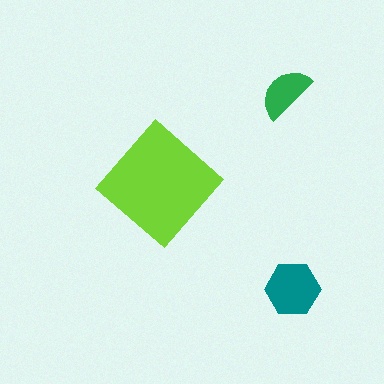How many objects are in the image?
There are 3 objects in the image.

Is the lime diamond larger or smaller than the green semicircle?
Larger.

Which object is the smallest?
The green semicircle.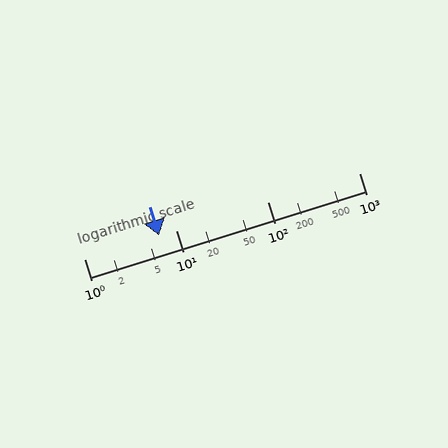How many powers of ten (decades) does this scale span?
The scale spans 3 decades, from 1 to 1000.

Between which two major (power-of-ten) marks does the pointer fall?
The pointer is between 1 and 10.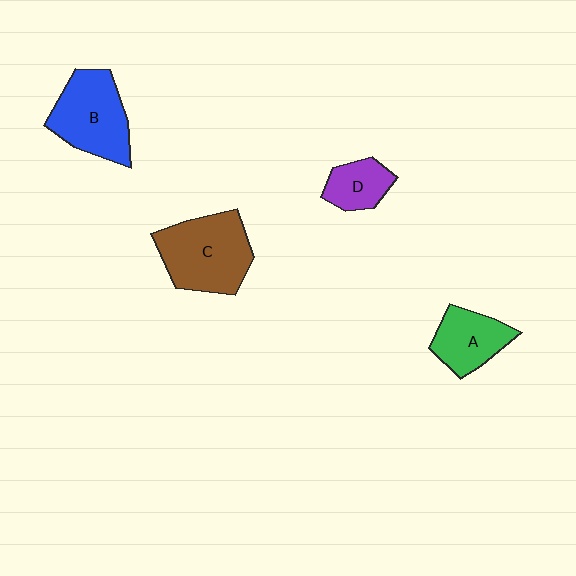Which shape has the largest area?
Shape C (brown).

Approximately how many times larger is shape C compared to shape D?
Approximately 2.2 times.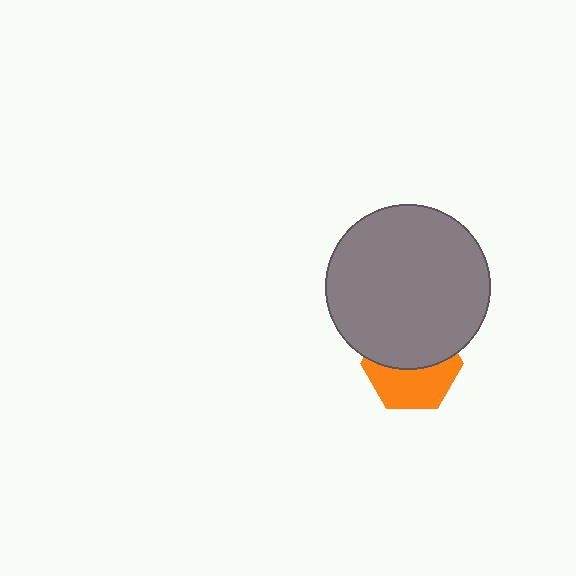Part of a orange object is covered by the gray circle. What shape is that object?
It is a hexagon.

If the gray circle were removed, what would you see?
You would see the complete orange hexagon.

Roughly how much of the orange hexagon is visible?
About half of it is visible (roughly 48%).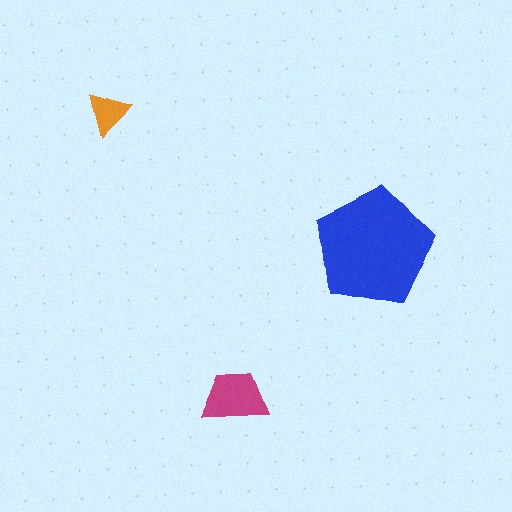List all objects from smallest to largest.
The orange triangle, the magenta trapezoid, the blue pentagon.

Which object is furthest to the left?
The orange triangle is leftmost.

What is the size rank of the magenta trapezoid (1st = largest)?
2nd.